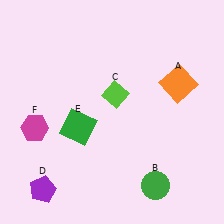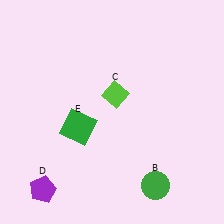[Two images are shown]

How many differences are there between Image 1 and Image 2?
There are 2 differences between the two images.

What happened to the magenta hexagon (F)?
The magenta hexagon (F) was removed in Image 2. It was in the bottom-left area of Image 1.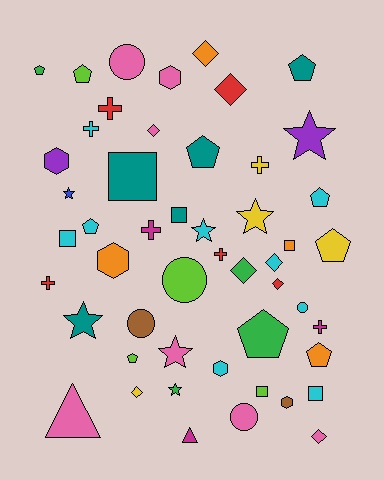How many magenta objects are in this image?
There are 3 magenta objects.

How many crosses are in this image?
There are 7 crosses.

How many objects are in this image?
There are 50 objects.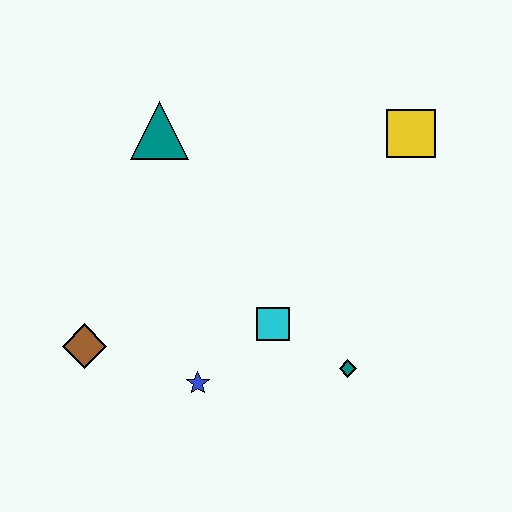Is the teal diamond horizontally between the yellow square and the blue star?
Yes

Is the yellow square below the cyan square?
No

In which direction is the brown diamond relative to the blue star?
The brown diamond is to the left of the blue star.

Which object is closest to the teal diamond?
The cyan square is closest to the teal diamond.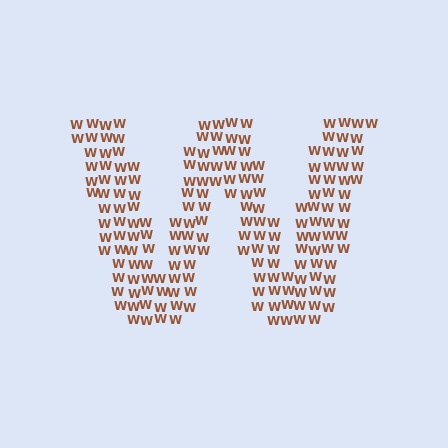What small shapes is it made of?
It is made of small letter W's.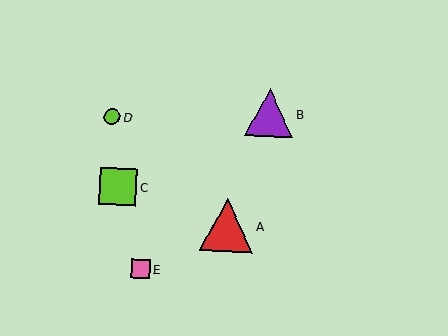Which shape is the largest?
The red triangle (labeled A) is the largest.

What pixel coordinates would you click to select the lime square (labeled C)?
Click at (118, 187) to select the lime square C.